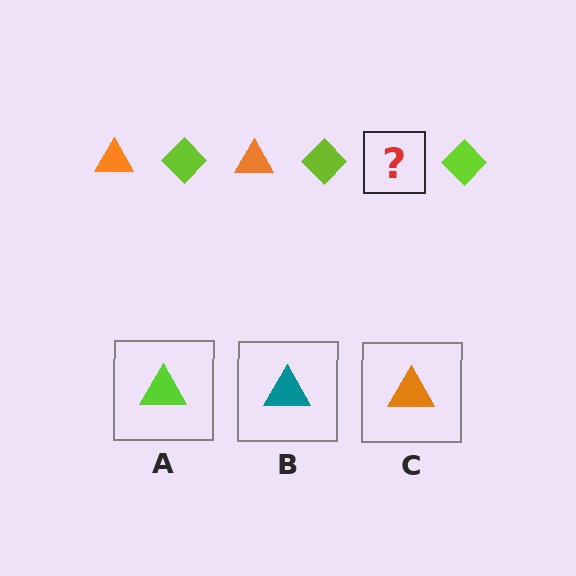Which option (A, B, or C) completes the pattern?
C.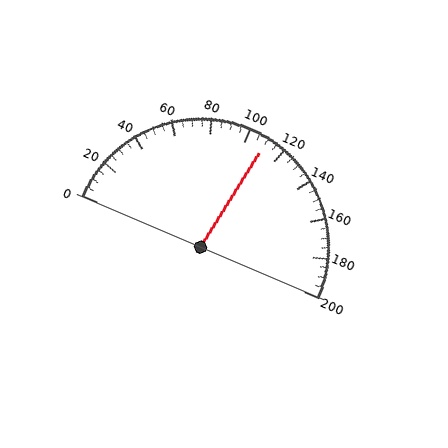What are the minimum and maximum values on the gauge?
The gauge ranges from 0 to 200.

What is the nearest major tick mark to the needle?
The nearest major tick mark is 120.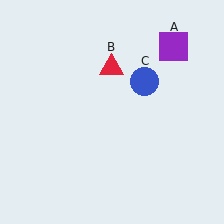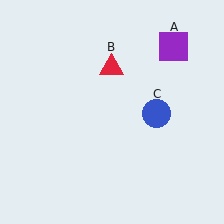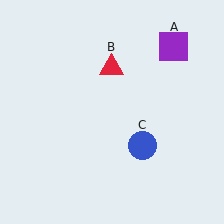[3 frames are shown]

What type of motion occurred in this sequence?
The blue circle (object C) rotated clockwise around the center of the scene.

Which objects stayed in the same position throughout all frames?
Purple square (object A) and red triangle (object B) remained stationary.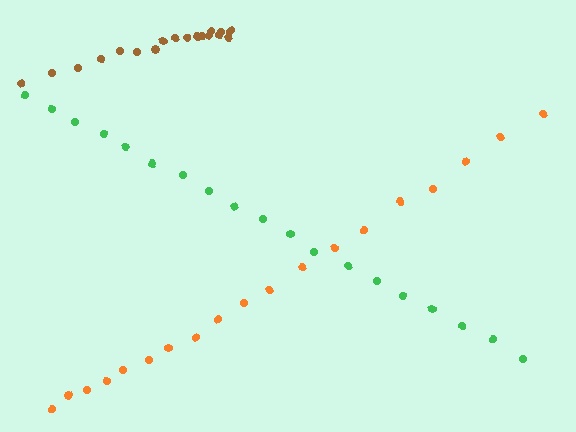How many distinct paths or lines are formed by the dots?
There are 3 distinct paths.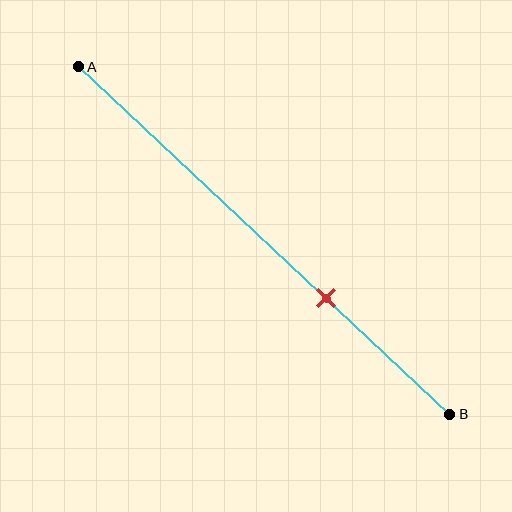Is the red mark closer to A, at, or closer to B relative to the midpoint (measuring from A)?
The red mark is closer to point B than the midpoint of segment AB.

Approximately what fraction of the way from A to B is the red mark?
The red mark is approximately 65% of the way from A to B.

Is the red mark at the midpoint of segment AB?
No, the mark is at about 65% from A, not at the 50% midpoint.